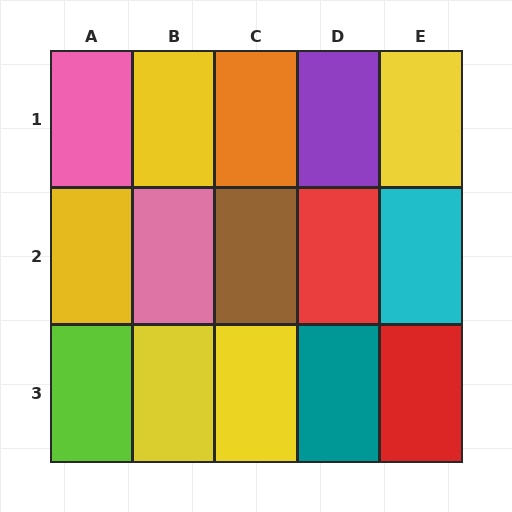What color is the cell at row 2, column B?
Pink.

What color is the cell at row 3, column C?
Yellow.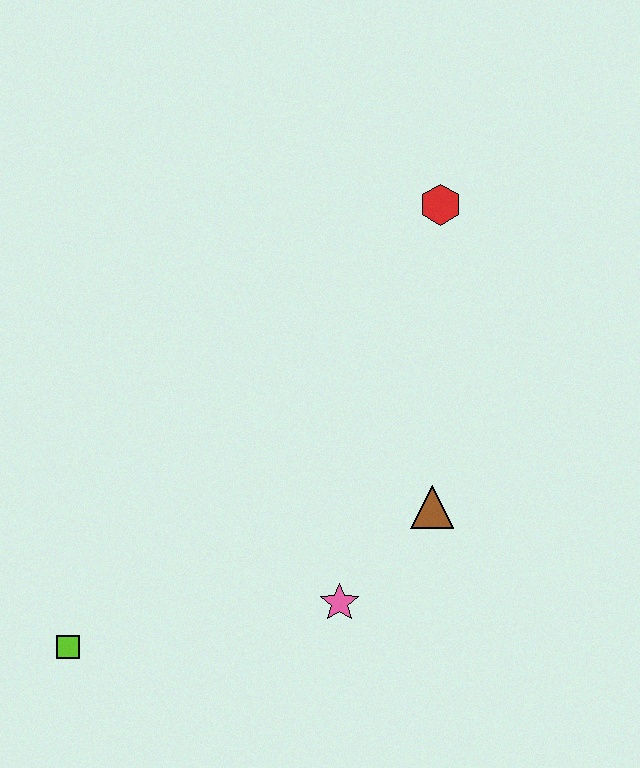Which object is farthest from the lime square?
The red hexagon is farthest from the lime square.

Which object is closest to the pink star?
The brown triangle is closest to the pink star.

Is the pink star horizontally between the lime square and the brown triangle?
Yes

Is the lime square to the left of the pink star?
Yes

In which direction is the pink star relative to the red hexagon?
The pink star is below the red hexagon.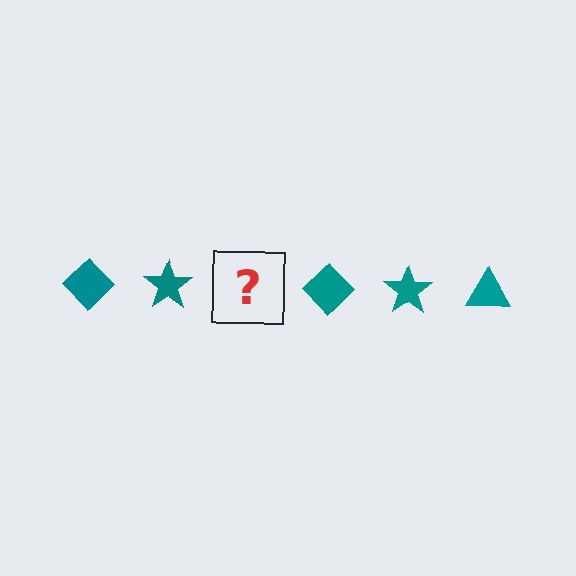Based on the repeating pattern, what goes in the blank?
The blank should be a teal triangle.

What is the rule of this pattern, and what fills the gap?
The rule is that the pattern cycles through diamond, star, triangle shapes in teal. The gap should be filled with a teal triangle.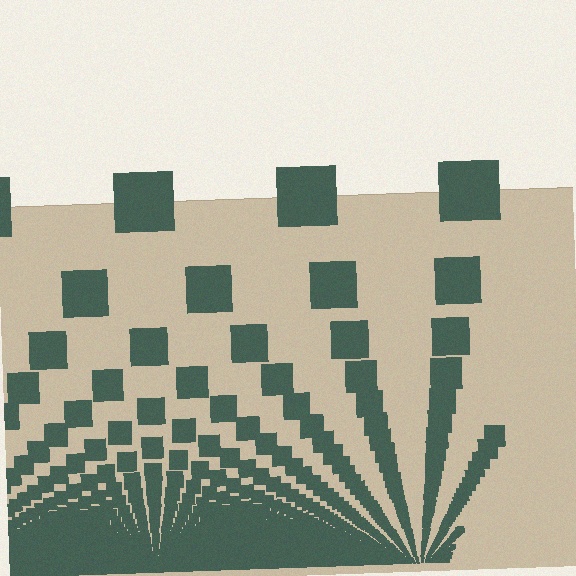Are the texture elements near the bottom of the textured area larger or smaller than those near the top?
Smaller. The gradient is inverted — elements near the bottom are smaller and denser.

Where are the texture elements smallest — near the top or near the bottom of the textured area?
Near the bottom.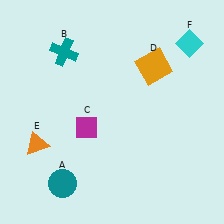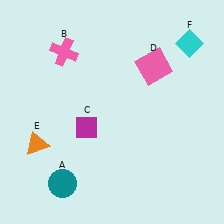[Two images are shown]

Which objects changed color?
B changed from teal to pink. D changed from orange to pink.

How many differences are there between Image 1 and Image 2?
There are 2 differences between the two images.